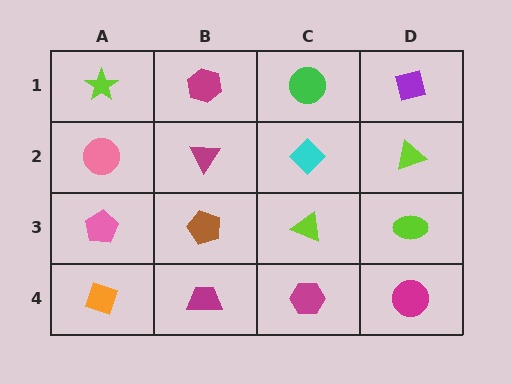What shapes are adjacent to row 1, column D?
A lime triangle (row 2, column D), a green circle (row 1, column C).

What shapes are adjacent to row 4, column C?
A lime triangle (row 3, column C), a magenta trapezoid (row 4, column B), a magenta circle (row 4, column D).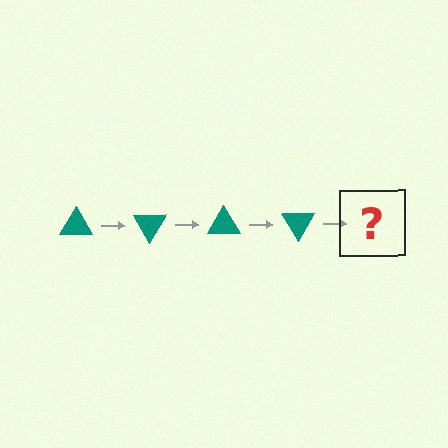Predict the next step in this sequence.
The next step is a teal triangle rotated 240 degrees.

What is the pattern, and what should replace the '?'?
The pattern is that the triangle rotates 60 degrees each step. The '?' should be a teal triangle rotated 240 degrees.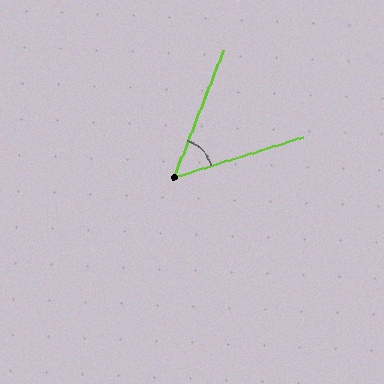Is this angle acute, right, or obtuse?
It is acute.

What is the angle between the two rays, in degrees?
Approximately 51 degrees.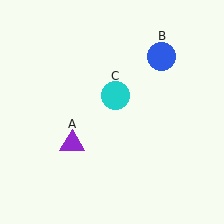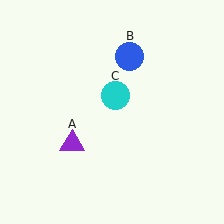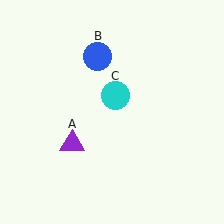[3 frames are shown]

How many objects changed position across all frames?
1 object changed position: blue circle (object B).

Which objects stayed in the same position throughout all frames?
Purple triangle (object A) and cyan circle (object C) remained stationary.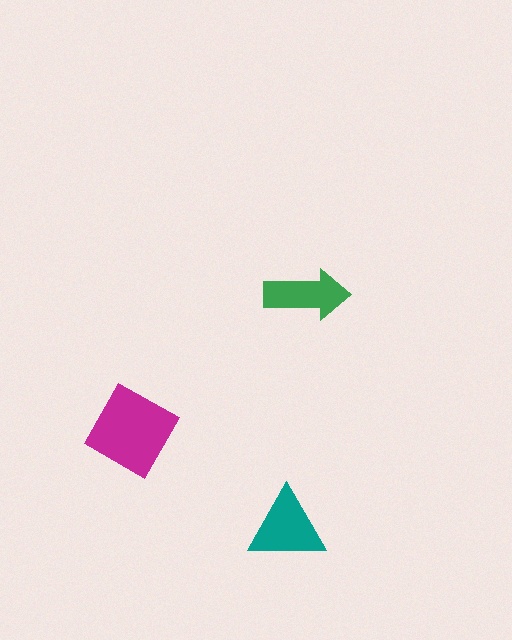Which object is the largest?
The magenta square.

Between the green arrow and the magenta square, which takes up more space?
The magenta square.